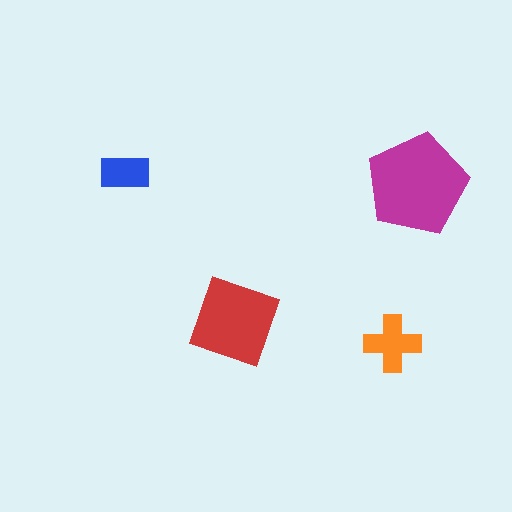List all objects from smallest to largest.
The blue rectangle, the orange cross, the red diamond, the magenta pentagon.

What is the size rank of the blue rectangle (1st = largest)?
4th.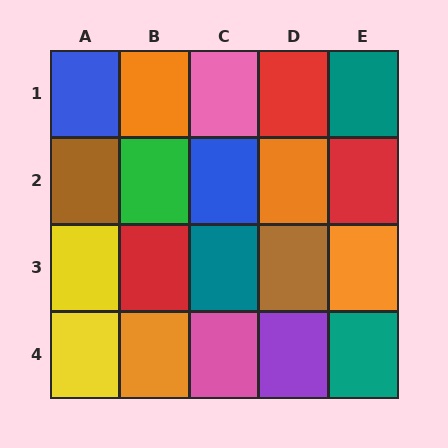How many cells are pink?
2 cells are pink.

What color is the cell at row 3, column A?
Yellow.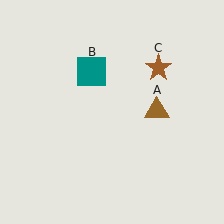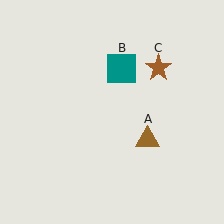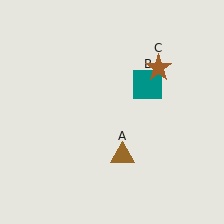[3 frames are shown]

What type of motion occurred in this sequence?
The brown triangle (object A), teal square (object B) rotated clockwise around the center of the scene.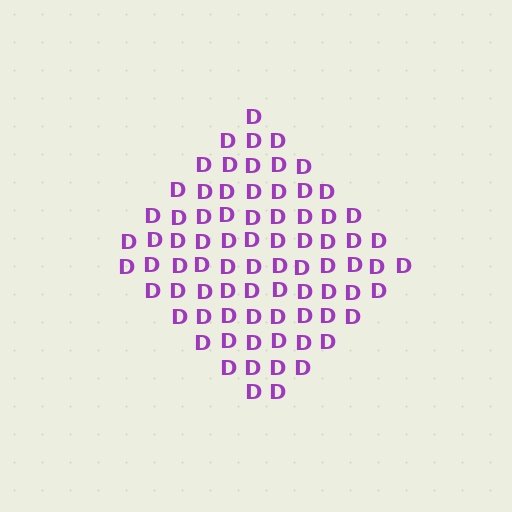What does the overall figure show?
The overall figure shows a diamond.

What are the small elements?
The small elements are letter D's.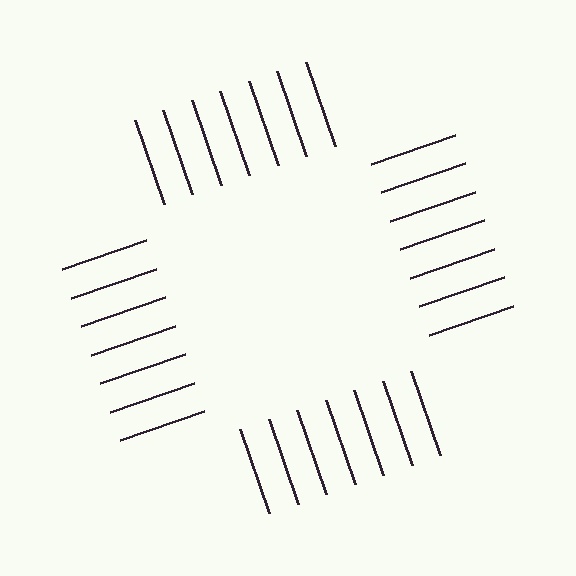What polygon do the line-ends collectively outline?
An illusory square — the line segments terminate on its edges but no continuous stroke is drawn.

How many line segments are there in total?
28 — 7 along each of the 4 edges.